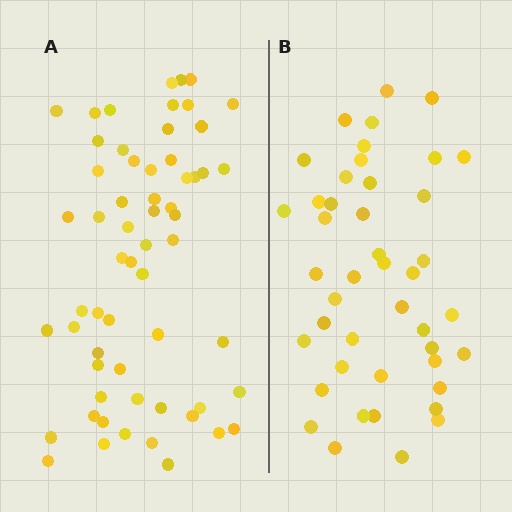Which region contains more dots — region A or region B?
Region A (the left region) has more dots.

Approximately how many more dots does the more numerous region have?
Region A has approximately 15 more dots than region B.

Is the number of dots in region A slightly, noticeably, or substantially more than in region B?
Region A has noticeably more, but not dramatically so. The ratio is roughly 1.4 to 1.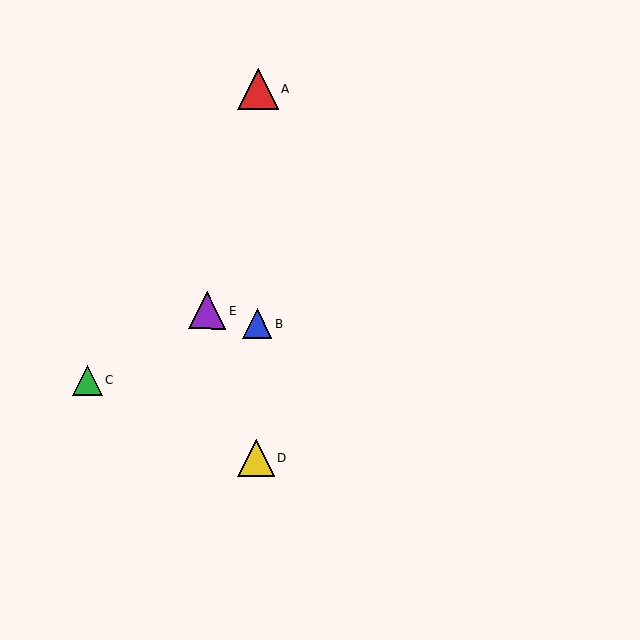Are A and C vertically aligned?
No, A is at x≈258 and C is at x≈87.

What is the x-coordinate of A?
Object A is at x≈258.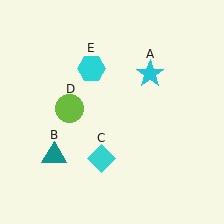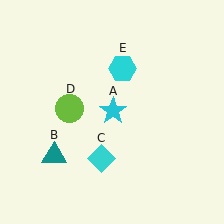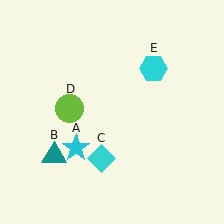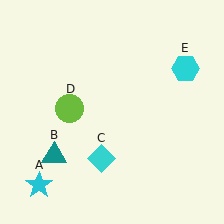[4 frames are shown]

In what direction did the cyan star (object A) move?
The cyan star (object A) moved down and to the left.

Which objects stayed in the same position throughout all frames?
Teal triangle (object B) and cyan diamond (object C) and lime circle (object D) remained stationary.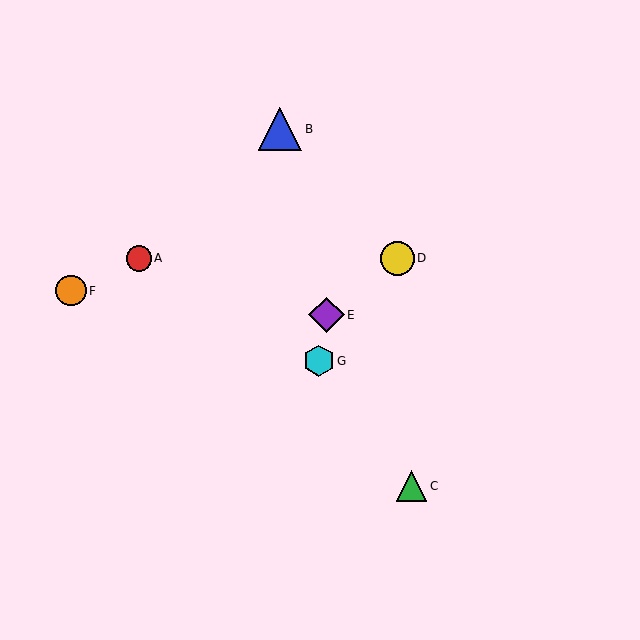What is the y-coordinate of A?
Object A is at y≈258.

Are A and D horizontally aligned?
Yes, both are at y≈258.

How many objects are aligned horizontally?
2 objects (A, D) are aligned horizontally.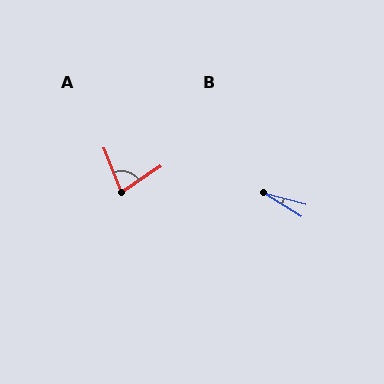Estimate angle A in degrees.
Approximately 78 degrees.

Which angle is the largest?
A, at approximately 78 degrees.